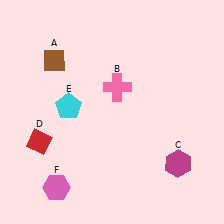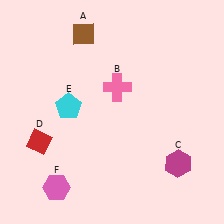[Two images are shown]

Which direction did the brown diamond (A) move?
The brown diamond (A) moved right.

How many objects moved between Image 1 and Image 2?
1 object moved between the two images.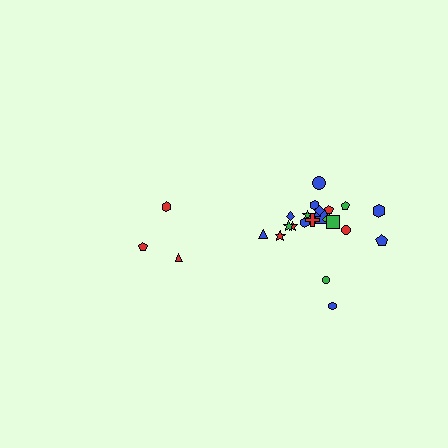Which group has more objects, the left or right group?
The right group.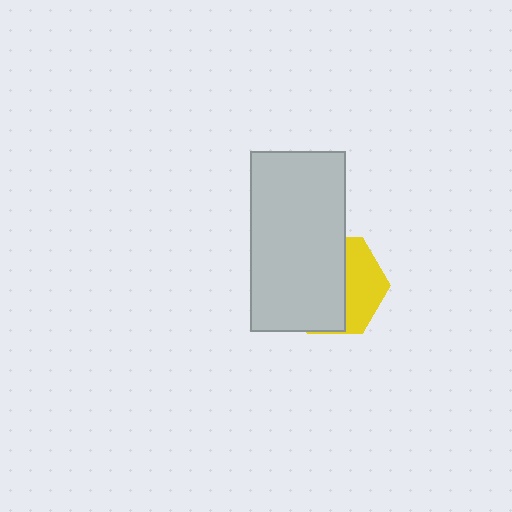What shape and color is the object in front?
The object in front is a light gray rectangle.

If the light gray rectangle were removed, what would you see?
You would see the complete yellow hexagon.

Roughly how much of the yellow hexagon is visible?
A small part of it is visible (roughly 38%).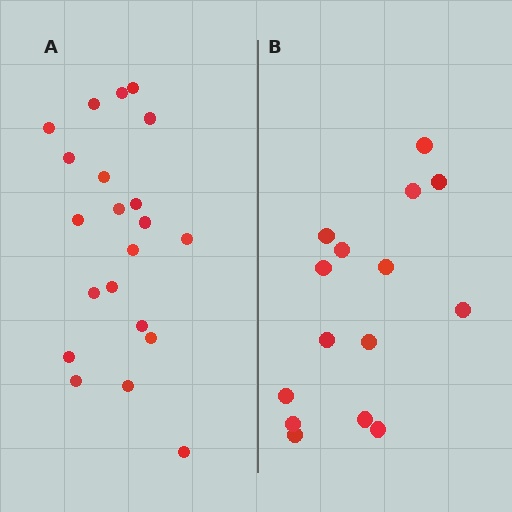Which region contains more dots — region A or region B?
Region A (the left region) has more dots.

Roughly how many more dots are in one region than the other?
Region A has about 6 more dots than region B.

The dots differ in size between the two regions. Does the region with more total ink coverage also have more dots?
No. Region B has more total ink coverage because its dots are larger, but region A actually contains more individual dots. Total area can be misleading — the number of items is what matters here.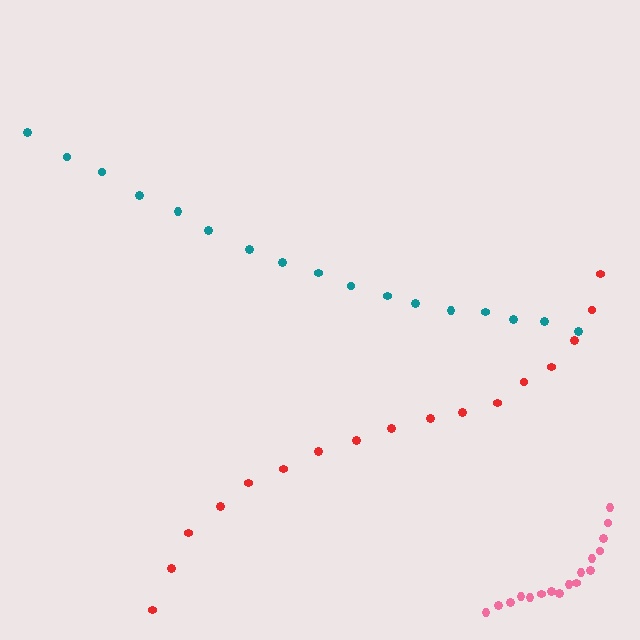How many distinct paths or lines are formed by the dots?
There are 3 distinct paths.